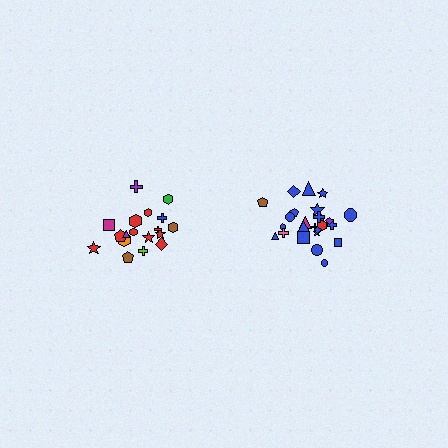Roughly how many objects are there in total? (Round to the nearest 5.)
Roughly 45 objects in total.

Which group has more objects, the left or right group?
The right group.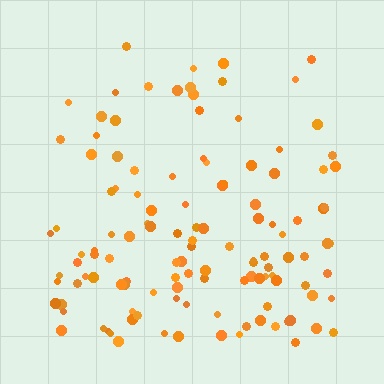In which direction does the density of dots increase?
From top to bottom, with the bottom side densest.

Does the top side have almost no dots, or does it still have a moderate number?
Still a moderate number, just noticeably fewer than the bottom.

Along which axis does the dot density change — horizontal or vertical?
Vertical.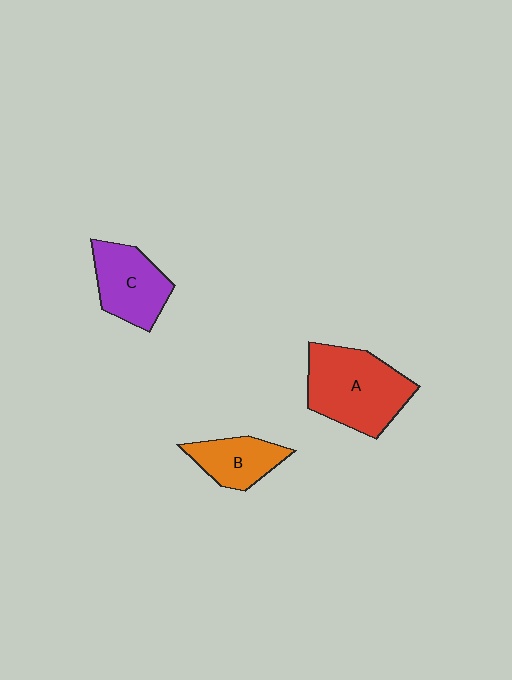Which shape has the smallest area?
Shape B (orange).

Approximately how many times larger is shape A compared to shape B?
Approximately 1.9 times.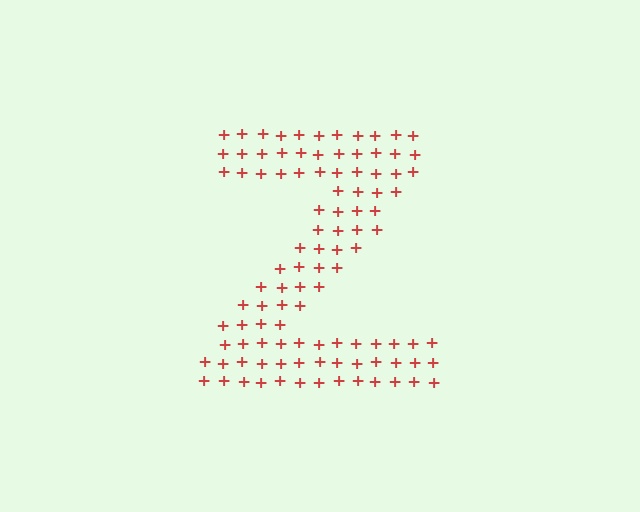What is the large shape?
The large shape is the letter Z.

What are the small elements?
The small elements are plus signs.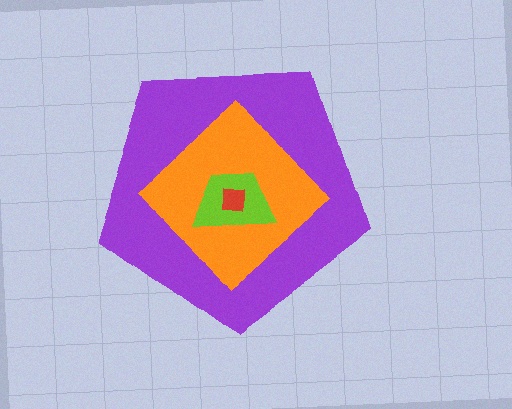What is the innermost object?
The red square.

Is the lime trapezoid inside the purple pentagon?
Yes.